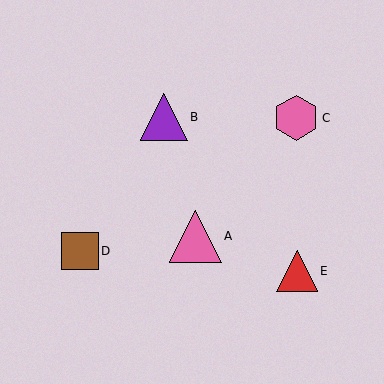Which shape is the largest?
The pink triangle (labeled A) is the largest.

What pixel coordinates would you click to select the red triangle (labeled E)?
Click at (297, 271) to select the red triangle E.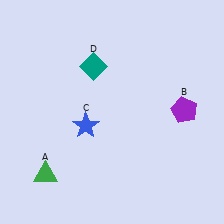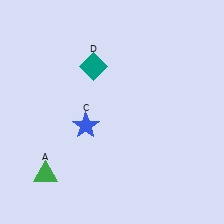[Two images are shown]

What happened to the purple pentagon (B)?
The purple pentagon (B) was removed in Image 2. It was in the top-right area of Image 1.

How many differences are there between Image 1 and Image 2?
There is 1 difference between the two images.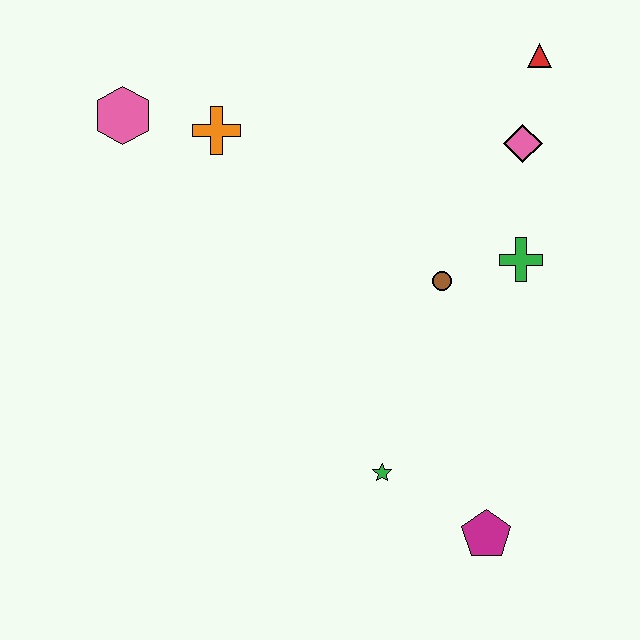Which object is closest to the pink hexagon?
The orange cross is closest to the pink hexagon.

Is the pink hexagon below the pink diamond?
No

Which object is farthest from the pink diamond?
The pink hexagon is farthest from the pink diamond.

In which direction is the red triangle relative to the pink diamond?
The red triangle is above the pink diamond.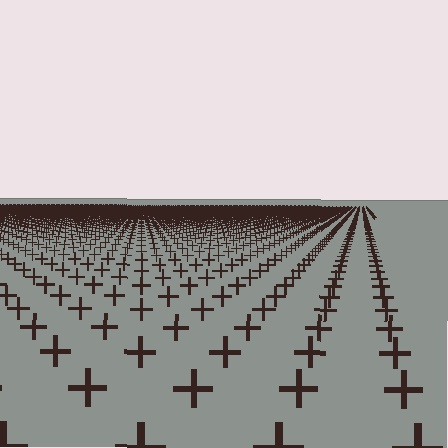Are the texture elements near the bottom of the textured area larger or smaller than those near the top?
Larger. Near the bottom, elements are closer to the viewer and appear at a bigger on-screen size.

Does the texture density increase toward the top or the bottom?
Density increases toward the top.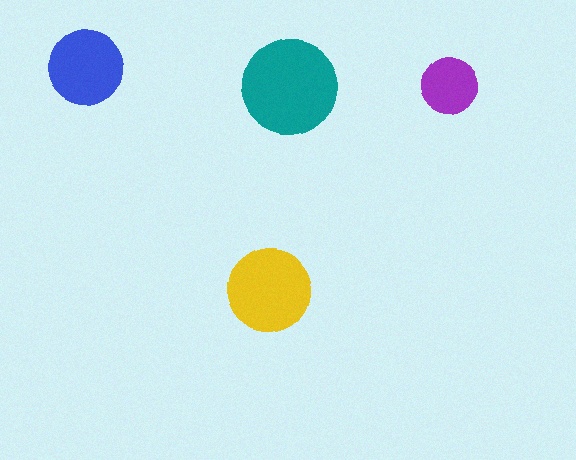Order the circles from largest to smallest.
the teal one, the yellow one, the blue one, the purple one.